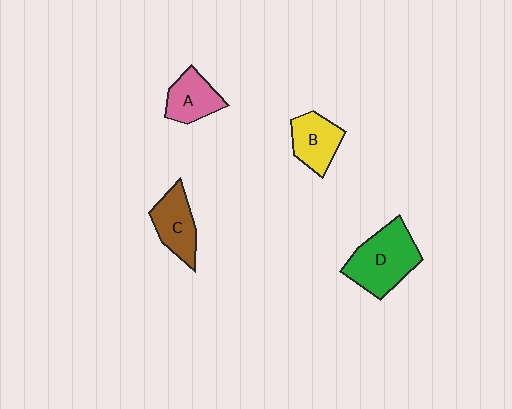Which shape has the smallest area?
Shape A (pink).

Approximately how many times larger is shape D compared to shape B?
Approximately 1.6 times.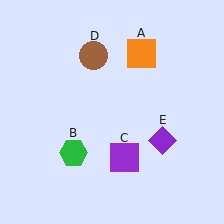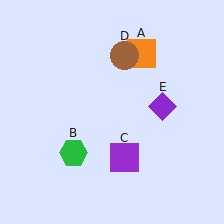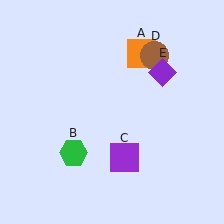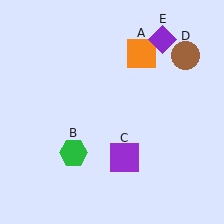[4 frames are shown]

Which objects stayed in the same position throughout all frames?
Orange square (object A) and green hexagon (object B) and purple square (object C) remained stationary.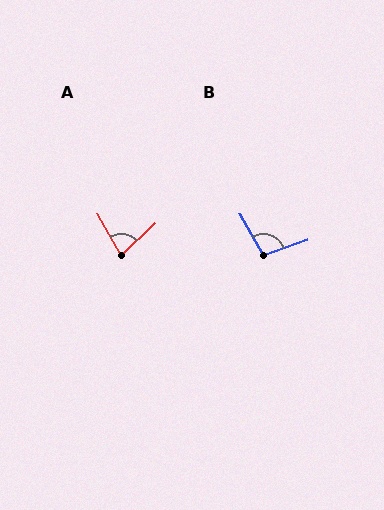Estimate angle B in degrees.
Approximately 101 degrees.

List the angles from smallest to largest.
A (76°), B (101°).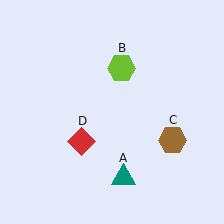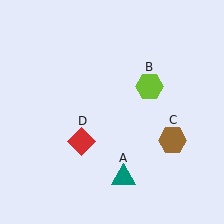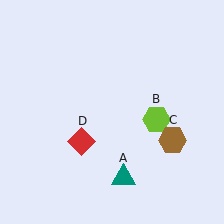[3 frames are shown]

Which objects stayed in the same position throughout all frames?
Teal triangle (object A) and brown hexagon (object C) and red diamond (object D) remained stationary.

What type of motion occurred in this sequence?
The lime hexagon (object B) rotated clockwise around the center of the scene.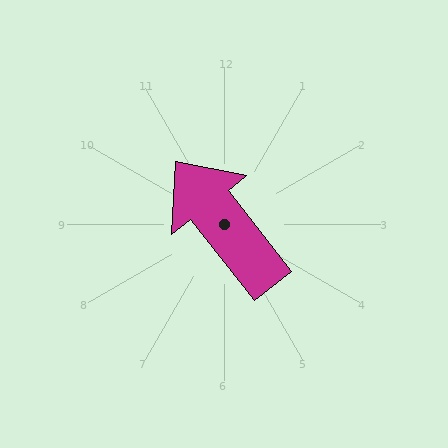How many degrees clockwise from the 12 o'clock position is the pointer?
Approximately 322 degrees.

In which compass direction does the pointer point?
Northwest.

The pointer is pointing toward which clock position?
Roughly 11 o'clock.